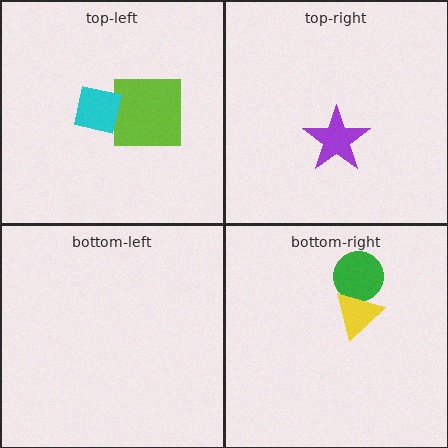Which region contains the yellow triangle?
The bottom-right region.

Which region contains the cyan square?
The top-left region.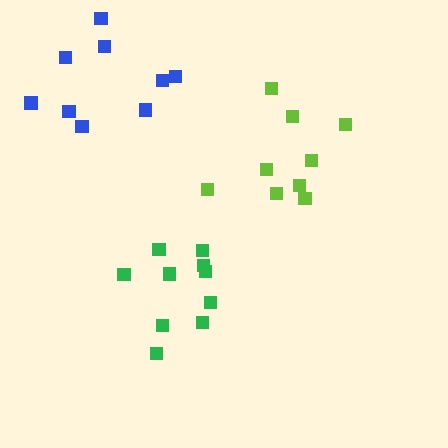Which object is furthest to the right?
The lime cluster is rightmost.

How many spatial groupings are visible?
There are 3 spatial groupings.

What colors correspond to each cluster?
The clusters are colored: blue, green, lime.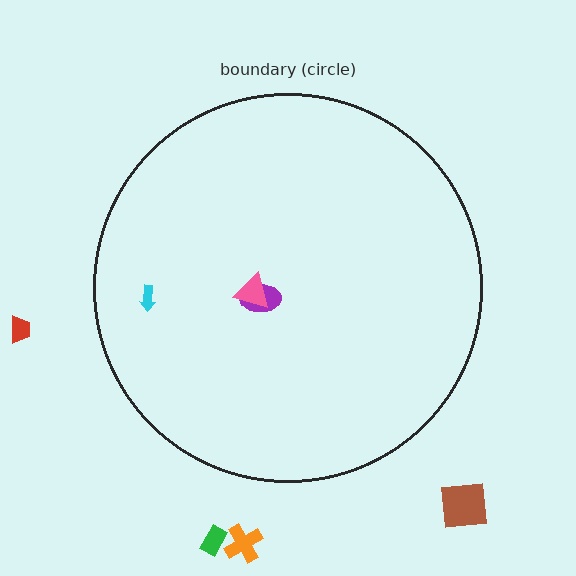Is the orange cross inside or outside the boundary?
Outside.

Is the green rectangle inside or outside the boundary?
Outside.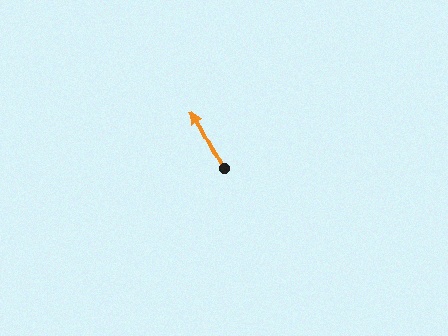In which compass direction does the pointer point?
Northwest.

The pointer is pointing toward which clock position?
Roughly 11 o'clock.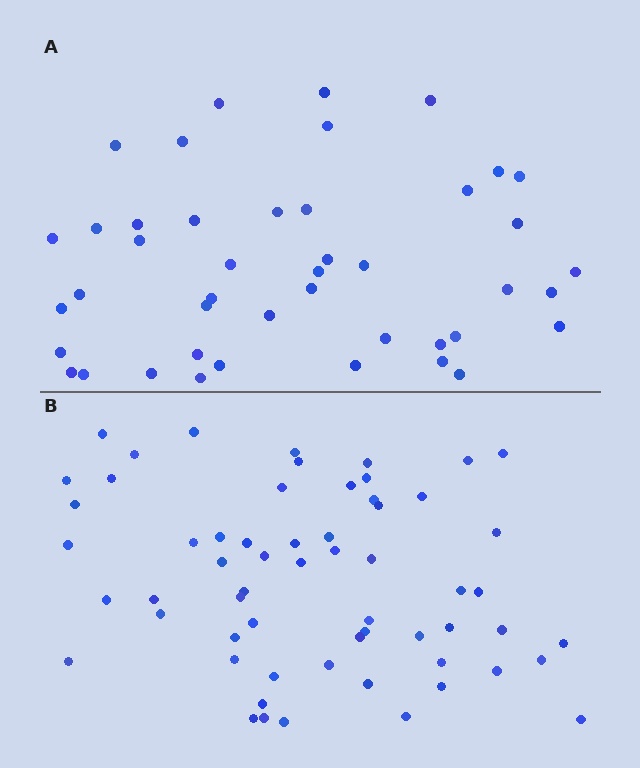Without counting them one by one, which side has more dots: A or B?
Region B (the bottom region) has more dots.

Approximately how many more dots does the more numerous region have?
Region B has approximately 15 more dots than region A.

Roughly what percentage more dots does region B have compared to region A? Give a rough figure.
About 35% more.